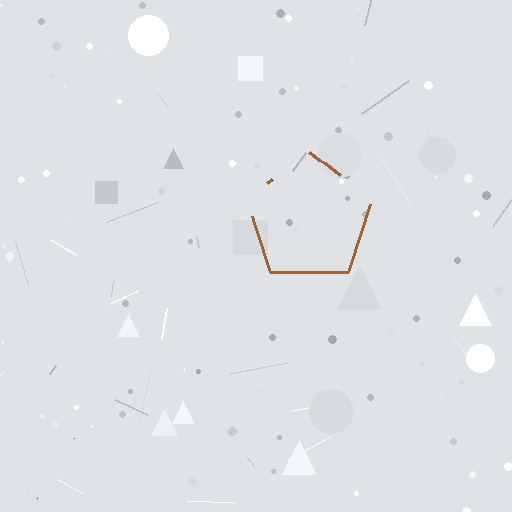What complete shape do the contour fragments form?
The contour fragments form a pentagon.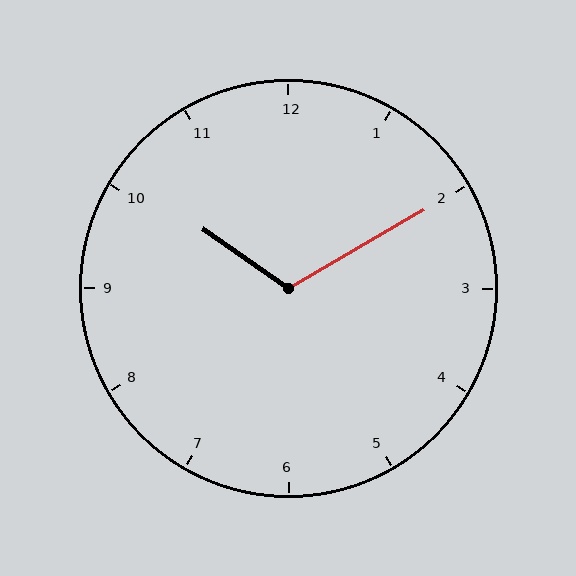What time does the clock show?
10:10.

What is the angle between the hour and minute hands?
Approximately 115 degrees.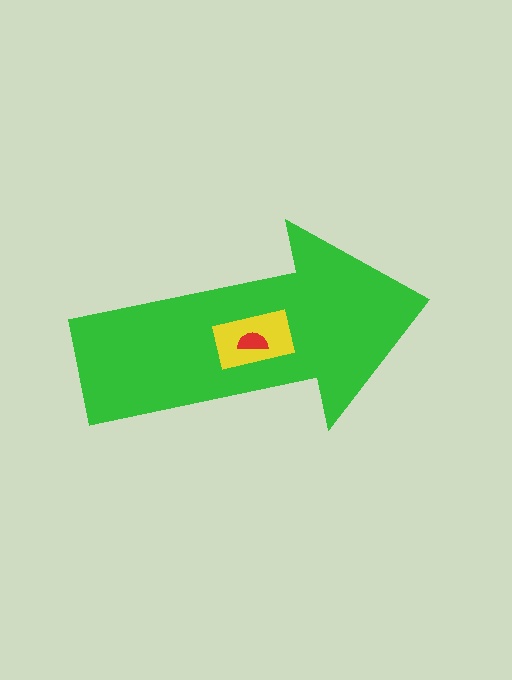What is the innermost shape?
The red semicircle.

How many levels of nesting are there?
3.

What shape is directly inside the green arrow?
The yellow rectangle.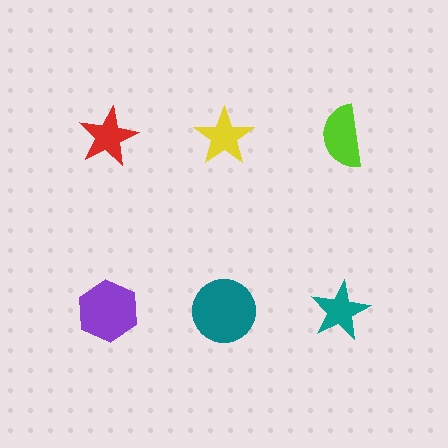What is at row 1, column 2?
A yellow star.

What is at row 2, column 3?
A teal star.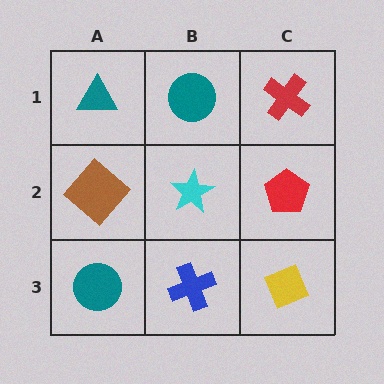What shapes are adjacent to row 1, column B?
A cyan star (row 2, column B), a teal triangle (row 1, column A), a red cross (row 1, column C).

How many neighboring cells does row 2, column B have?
4.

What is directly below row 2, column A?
A teal circle.